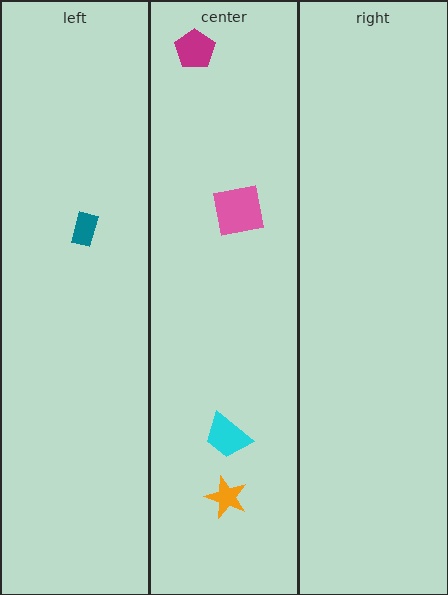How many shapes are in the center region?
4.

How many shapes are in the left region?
1.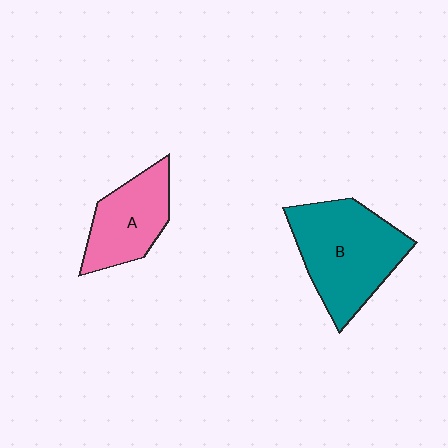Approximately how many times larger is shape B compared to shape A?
Approximately 1.5 times.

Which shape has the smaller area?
Shape A (pink).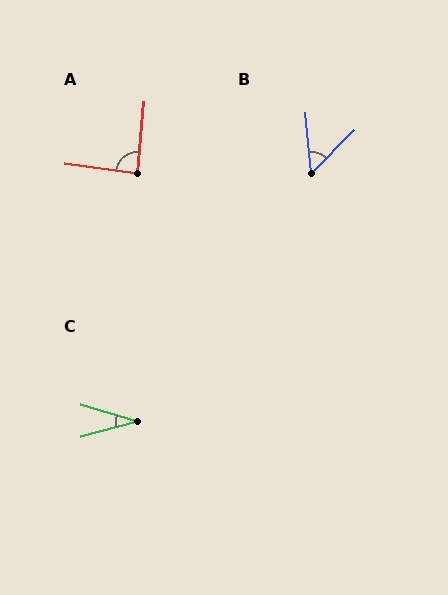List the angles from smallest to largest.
C (32°), B (50°), A (87°).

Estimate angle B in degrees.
Approximately 50 degrees.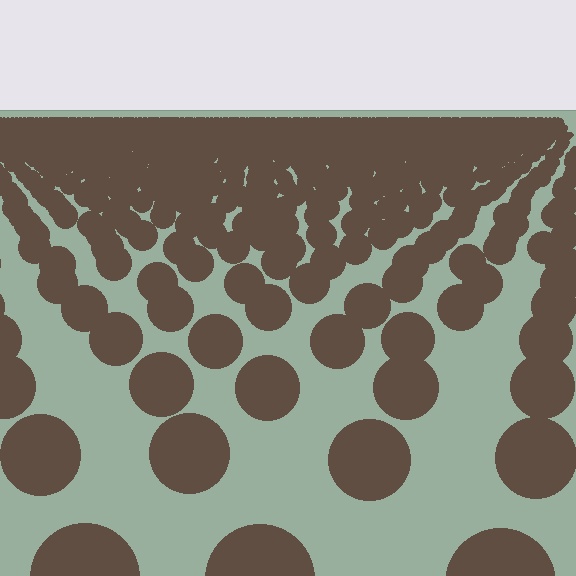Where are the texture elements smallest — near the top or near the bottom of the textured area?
Near the top.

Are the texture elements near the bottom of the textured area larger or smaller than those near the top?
Larger. Near the bottom, elements are closer to the viewer and appear at a bigger on-screen size.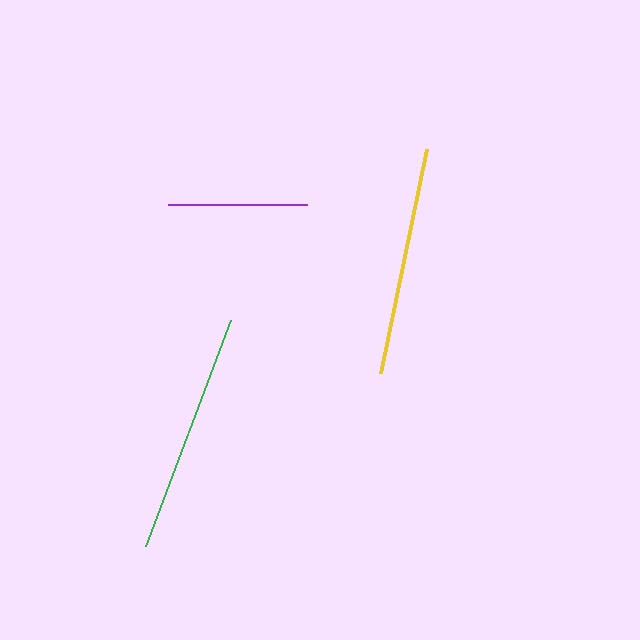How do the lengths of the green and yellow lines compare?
The green and yellow lines are approximately the same length.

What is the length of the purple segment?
The purple segment is approximately 138 pixels long.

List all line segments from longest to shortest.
From longest to shortest: green, yellow, purple.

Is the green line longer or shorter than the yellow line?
The green line is longer than the yellow line.